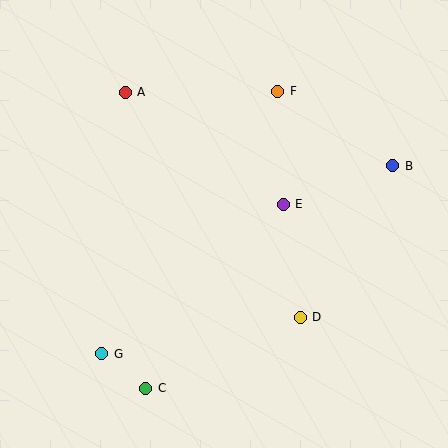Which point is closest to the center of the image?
Point E at (283, 204) is closest to the center.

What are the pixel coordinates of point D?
Point D is at (300, 317).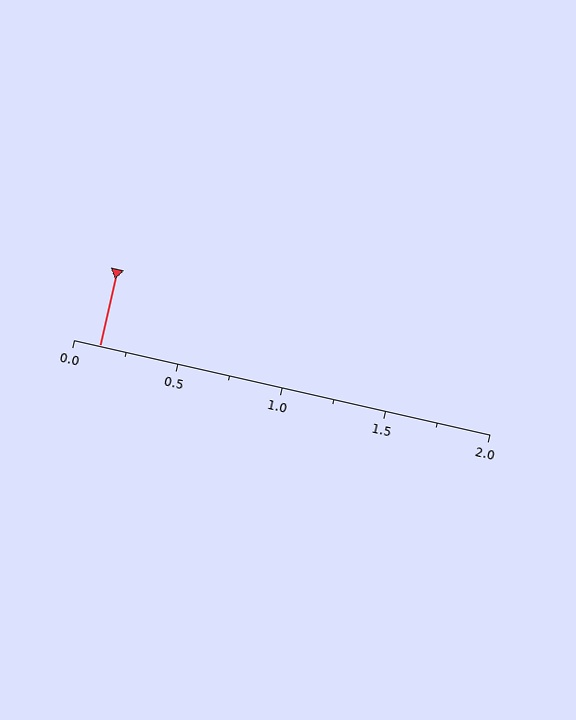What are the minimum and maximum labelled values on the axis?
The axis runs from 0.0 to 2.0.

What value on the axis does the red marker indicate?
The marker indicates approximately 0.12.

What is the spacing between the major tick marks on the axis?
The major ticks are spaced 0.5 apart.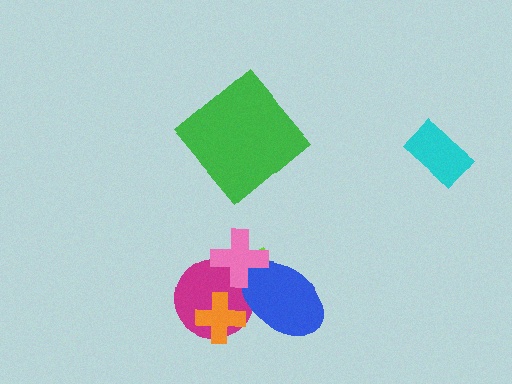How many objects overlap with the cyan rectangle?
0 objects overlap with the cyan rectangle.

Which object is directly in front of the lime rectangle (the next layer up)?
The magenta circle is directly in front of the lime rectangle.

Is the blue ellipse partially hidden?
Yes, it is partially covered by another shape.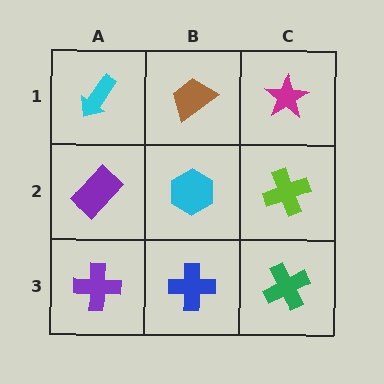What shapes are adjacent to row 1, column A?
A purple rectangle (row 2, column A), a brown trapezoid (row 1, column B).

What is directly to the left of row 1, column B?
A cyan arrow.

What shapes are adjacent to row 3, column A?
A purple rectangle (row 2, column A), a blue cross (row 3, column B).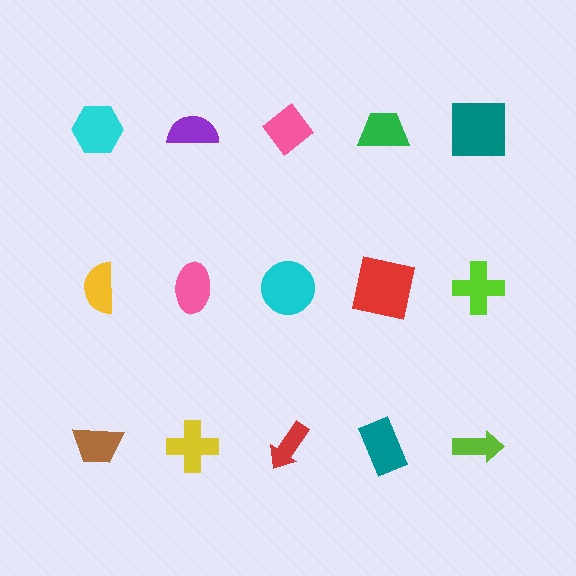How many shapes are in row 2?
5 shapes.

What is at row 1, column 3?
A pink diamond.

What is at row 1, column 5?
A teal square.